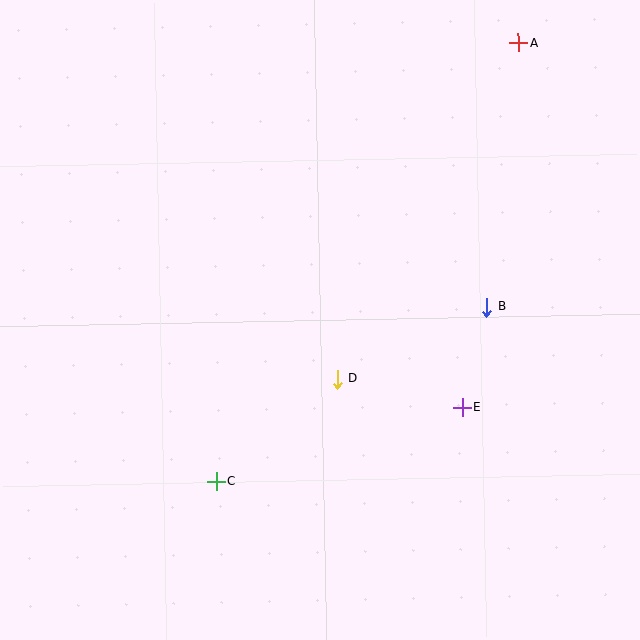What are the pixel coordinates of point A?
Point A is at (518, 43).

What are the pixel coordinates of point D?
Point D is at (337, 379).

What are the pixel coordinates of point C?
Point C is at (217, 481).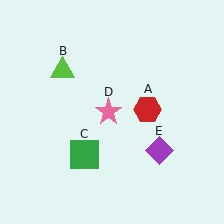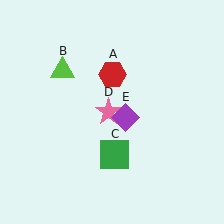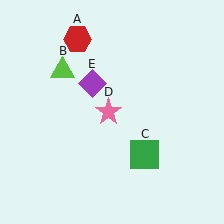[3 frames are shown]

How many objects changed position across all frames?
3 objects changed position: red hexagon (object A), green square (object C), purple diamond (object E).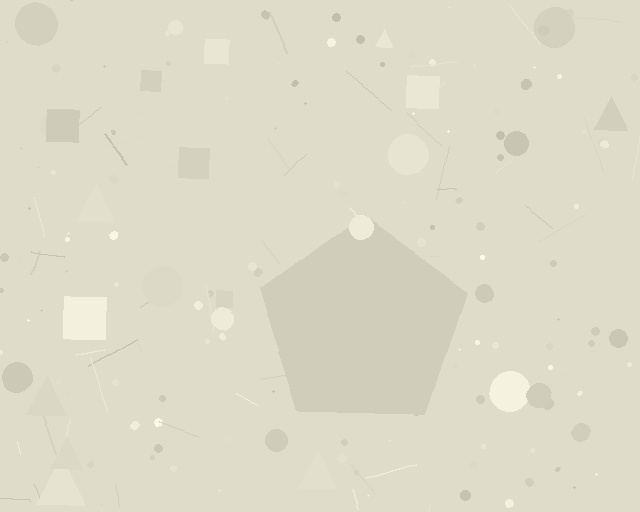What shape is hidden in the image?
A pentagon is hidden in the image.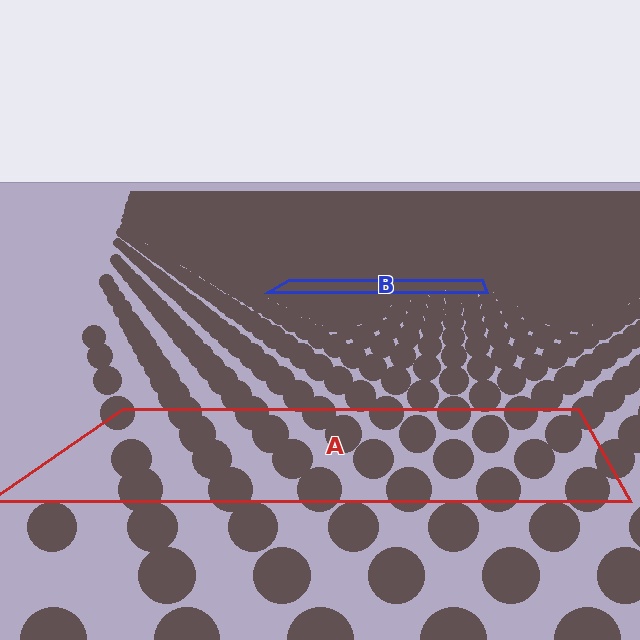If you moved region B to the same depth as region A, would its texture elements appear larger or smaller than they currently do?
They would appear larger. At a closer depth, the same texture elements are projected at a bigger on-screen size.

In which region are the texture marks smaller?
The texture marks are smaller in region B, because it is farther away.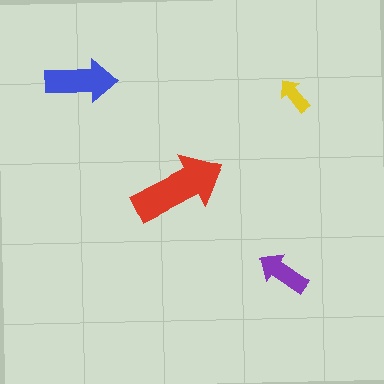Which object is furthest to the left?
The blue arrow is leftmost.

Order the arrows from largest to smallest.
the red one, the blue one, the purple one, the yellow one.